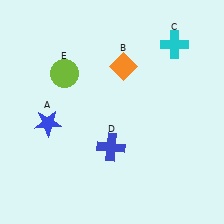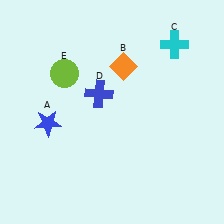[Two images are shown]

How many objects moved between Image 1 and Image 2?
1 object moved between the two images.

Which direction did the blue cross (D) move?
The blue cross (D) moved up.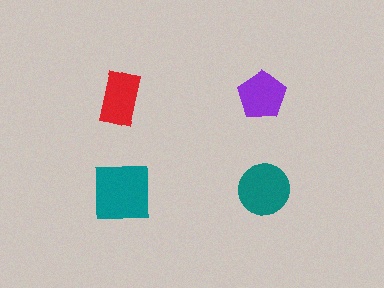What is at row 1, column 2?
A purple pentagon.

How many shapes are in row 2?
2 shapes.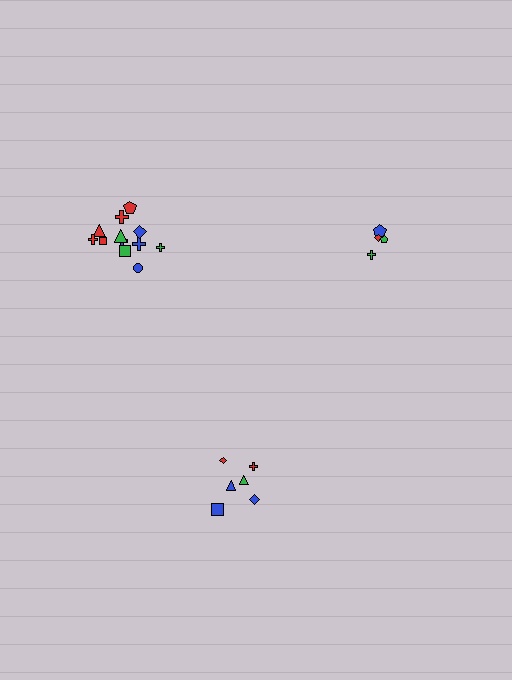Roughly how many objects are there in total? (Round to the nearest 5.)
Roughly 20 objects in total.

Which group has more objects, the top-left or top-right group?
The top-left group.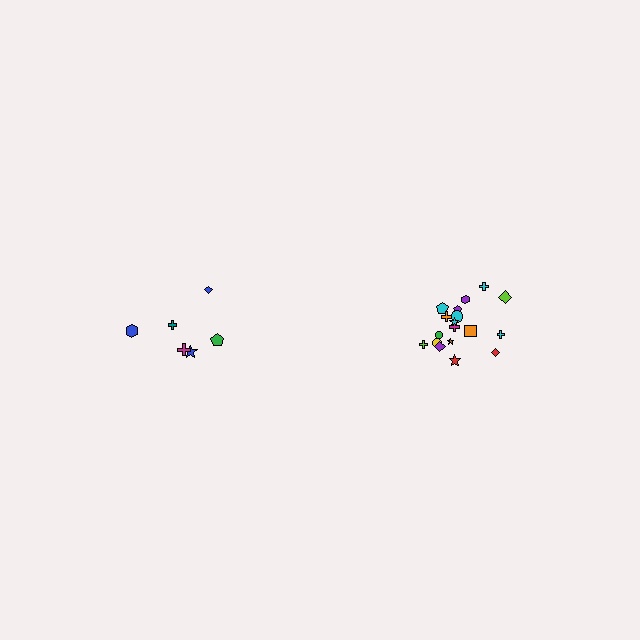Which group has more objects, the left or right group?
The right group.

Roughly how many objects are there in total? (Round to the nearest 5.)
Roughly 25 objects in total.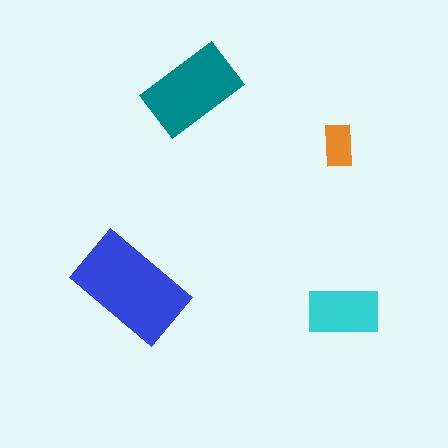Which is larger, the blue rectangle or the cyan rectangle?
The blue one.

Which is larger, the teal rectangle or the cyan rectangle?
The teal one.